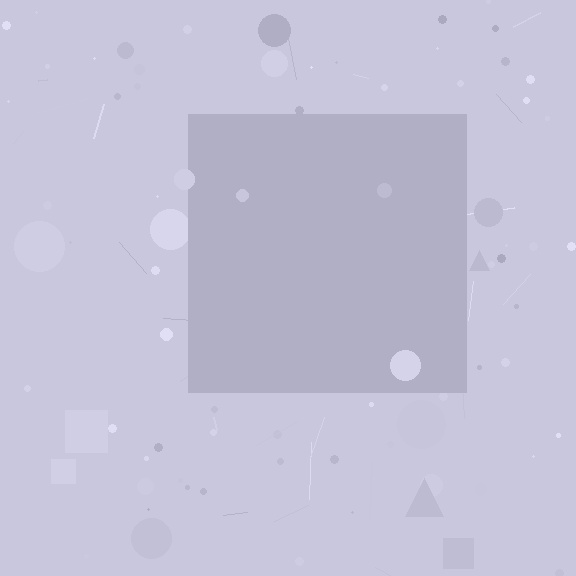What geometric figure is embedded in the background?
A square is embedded in the background.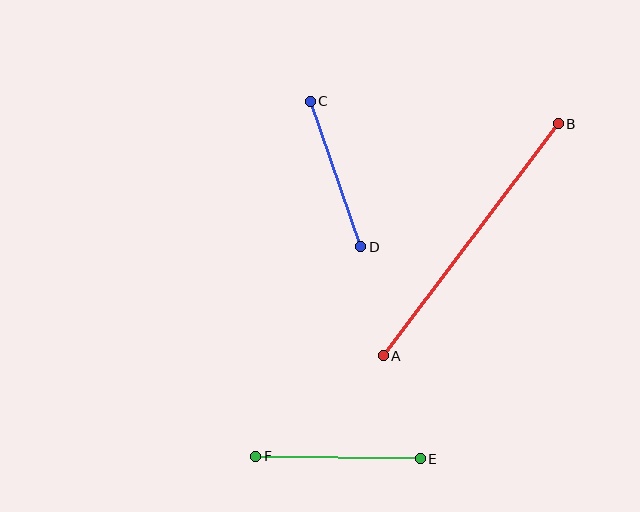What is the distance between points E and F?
The distance is approximately 164 pixels.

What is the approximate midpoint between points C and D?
The midpoint is at approximately (335, 174) pixels.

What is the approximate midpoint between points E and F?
The midpoint is at approximately (338, 457) pixels.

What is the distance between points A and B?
The distance is approximately 291 pixels.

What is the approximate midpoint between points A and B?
The midpoint is at approximately (471, 240) pixels.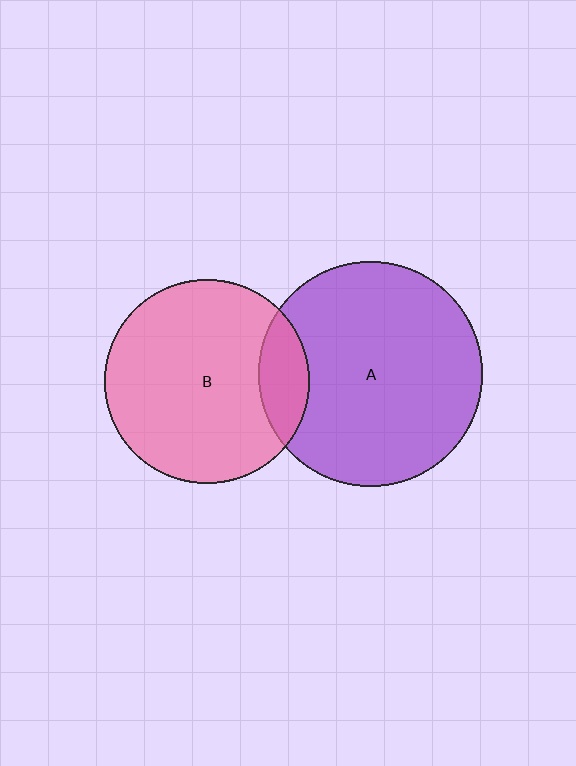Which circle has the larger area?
Circle A (purple).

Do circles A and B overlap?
Yes.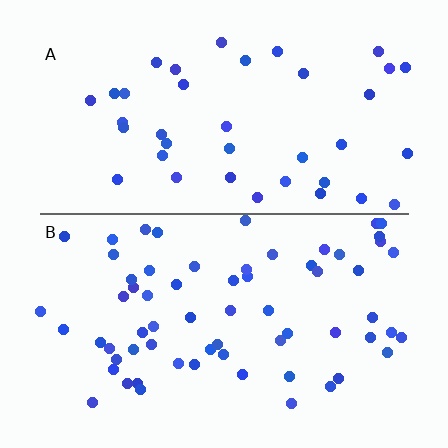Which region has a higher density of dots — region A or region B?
B (the bottom).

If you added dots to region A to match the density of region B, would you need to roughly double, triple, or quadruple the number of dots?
Approximately double.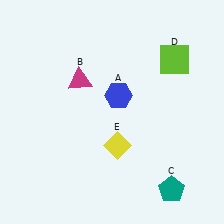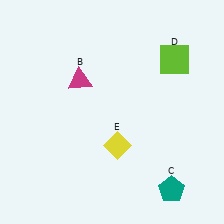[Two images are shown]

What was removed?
The blue hexagon (A) was removed in Image 2.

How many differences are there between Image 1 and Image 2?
There is 1 difference between the two images.